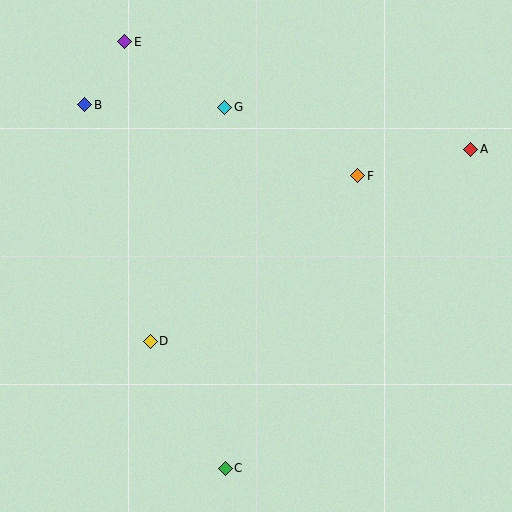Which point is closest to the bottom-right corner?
Point C is closest to the bottom-right corner.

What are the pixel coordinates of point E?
Point E is at (125, 42).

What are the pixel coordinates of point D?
Point D is at (150, 341).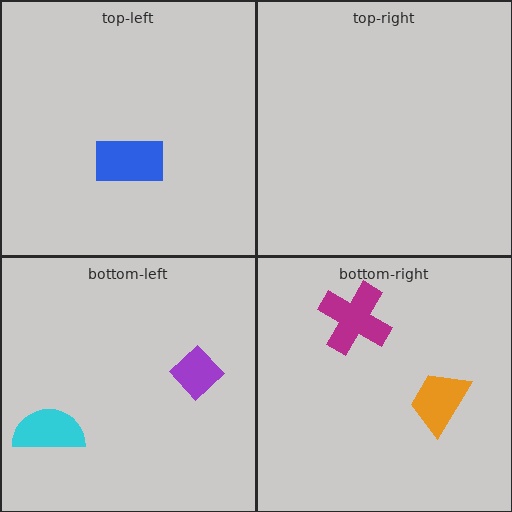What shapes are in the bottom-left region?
The cyan semicircle, the purple diamond.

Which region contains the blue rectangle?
The top-left region.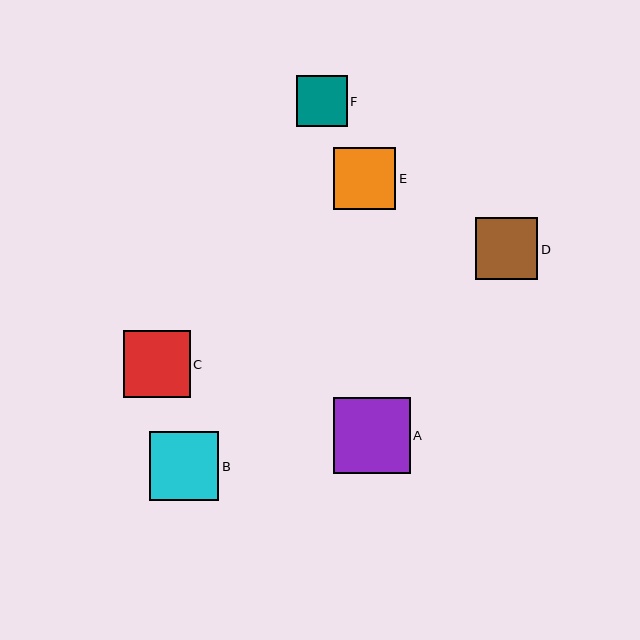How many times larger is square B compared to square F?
Square B is approximately 1.4 times the size of square F.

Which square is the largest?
Square A is the largest with a size of approximately 77 pixels.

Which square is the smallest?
Square F is the smallest with a size of approximately 51 pixels.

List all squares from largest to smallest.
From largest to smallest: A, B, C, D, E, F.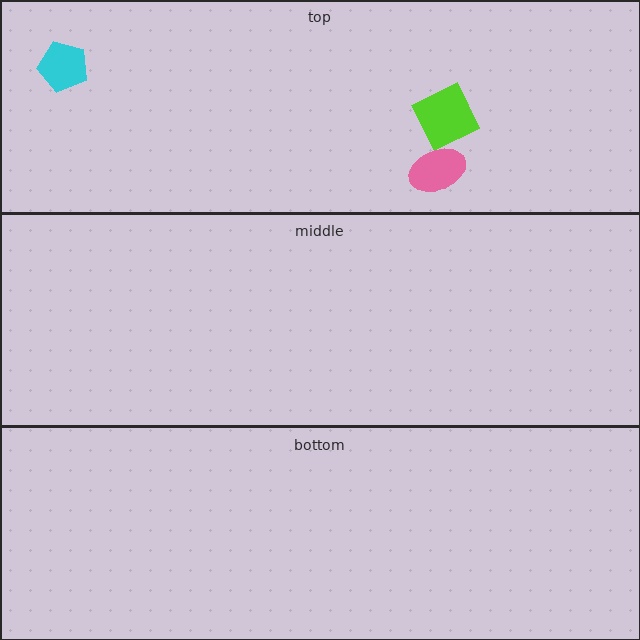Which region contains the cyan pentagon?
The top region.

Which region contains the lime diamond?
The top region.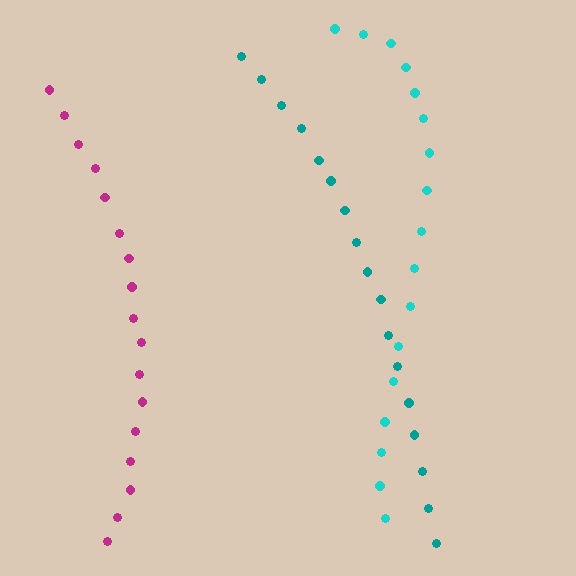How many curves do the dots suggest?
There are 3 distinct paths.